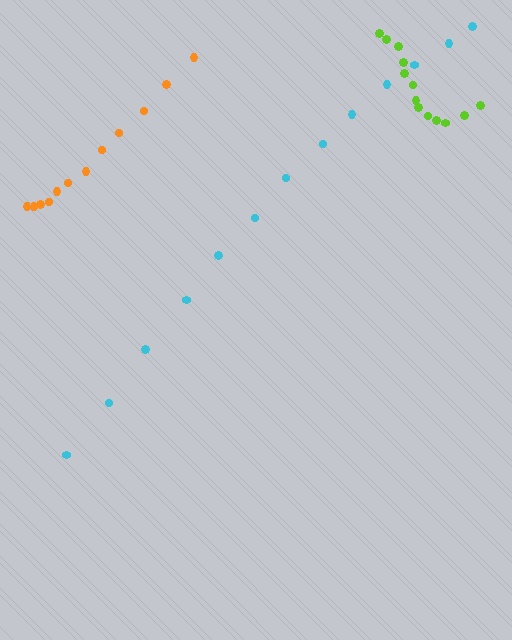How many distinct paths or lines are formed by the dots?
There are 3 distinct paths.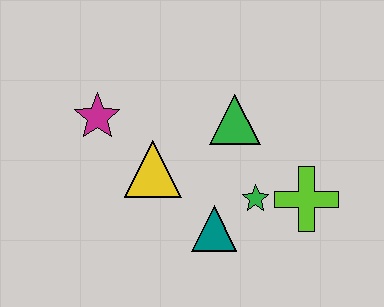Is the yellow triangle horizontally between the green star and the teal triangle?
No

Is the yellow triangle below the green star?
No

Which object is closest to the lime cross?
The green star is closest to the lime cross.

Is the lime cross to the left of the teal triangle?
No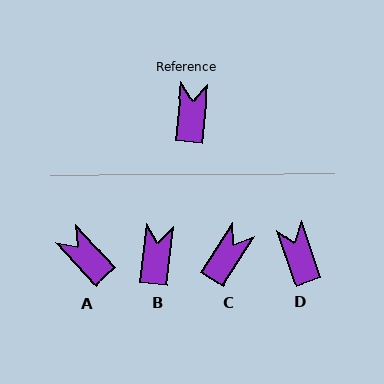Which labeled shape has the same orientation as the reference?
B.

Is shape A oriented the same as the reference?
No, it is off by about 48 degrees.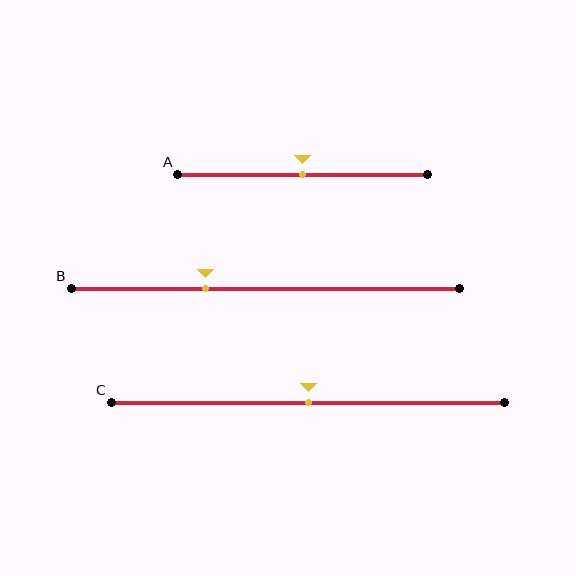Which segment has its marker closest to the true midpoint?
Segment A has its marker closest to the true midpoint.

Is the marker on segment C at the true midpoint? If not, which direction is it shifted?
Yes, the marker on segment C is at the true midpoint.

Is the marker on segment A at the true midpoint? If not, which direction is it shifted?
Yes, the marker on segment A is at the true midpoint.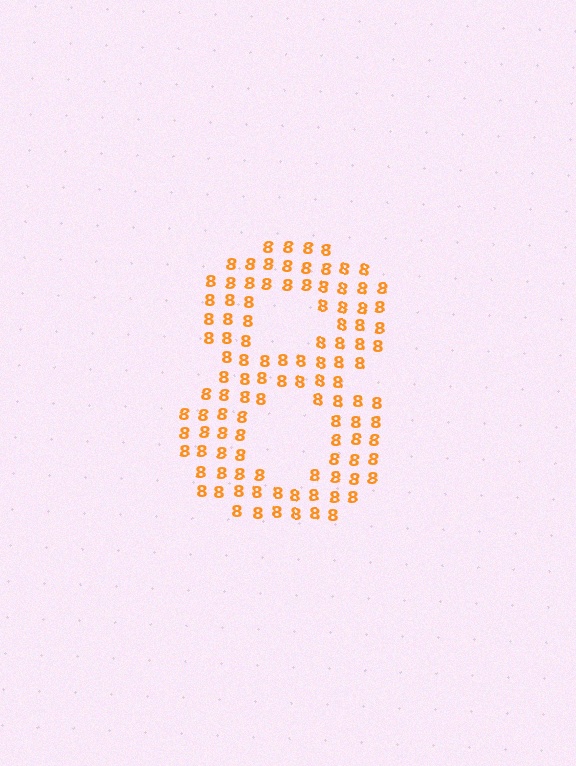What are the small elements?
The small elements are digit 8's.